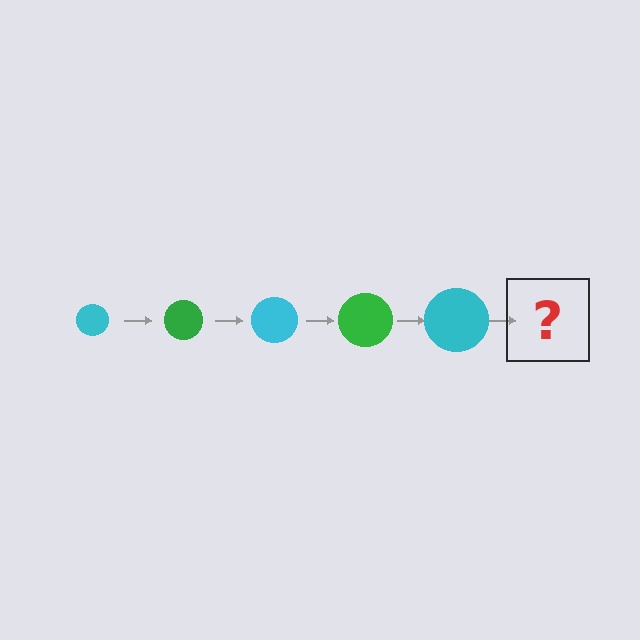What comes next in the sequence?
The next element should be a green circle, larger than the previous one.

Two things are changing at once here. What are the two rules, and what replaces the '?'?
The two rules are that the circle grows larger each step and the color cycles through cyan and green. The '?' should be a green circle, larger than the previous one.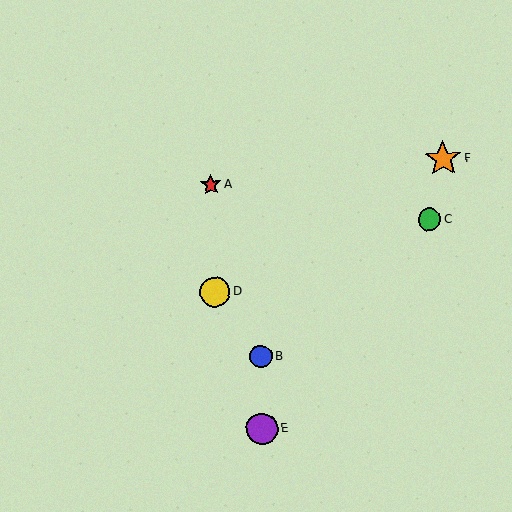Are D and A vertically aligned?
Yes, both are at x≈215.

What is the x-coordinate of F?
Object F is at x≈443.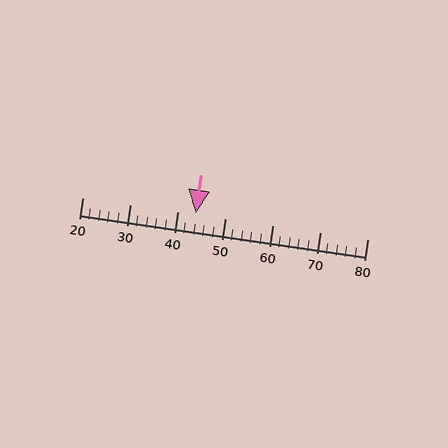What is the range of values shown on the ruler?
The ruler shows values from 20 to 80.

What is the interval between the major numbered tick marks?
The major tick marks are spaced 10 units apart.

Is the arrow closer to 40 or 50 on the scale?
The arrow is closer to 40.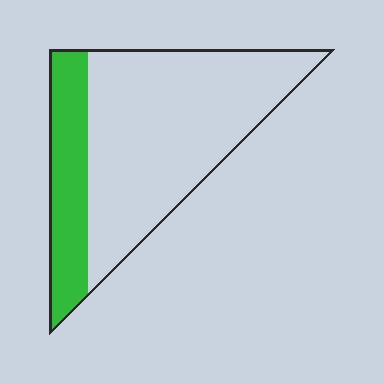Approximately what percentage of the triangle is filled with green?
Approximately 25%.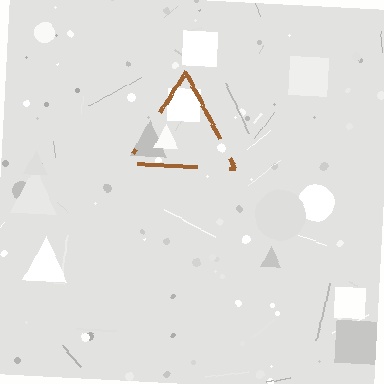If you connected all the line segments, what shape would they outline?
They would outline a triangle.